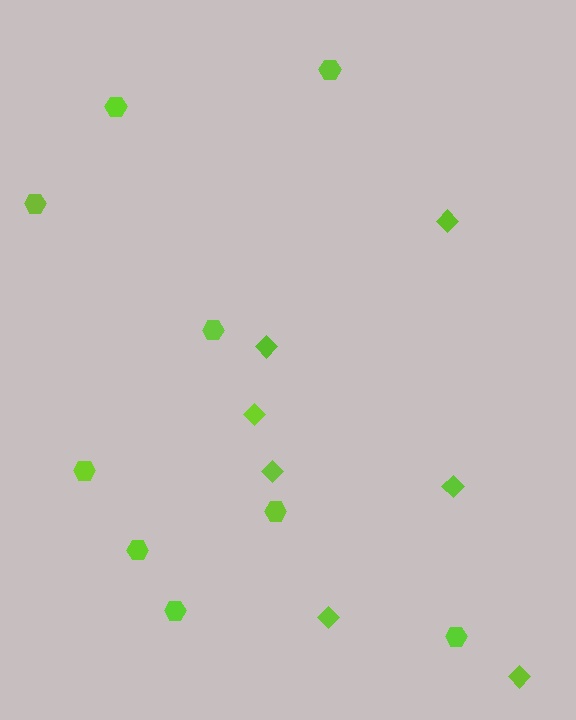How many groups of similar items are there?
There are 2 groups: one group of diamonds (7) and one group of hexagons (9).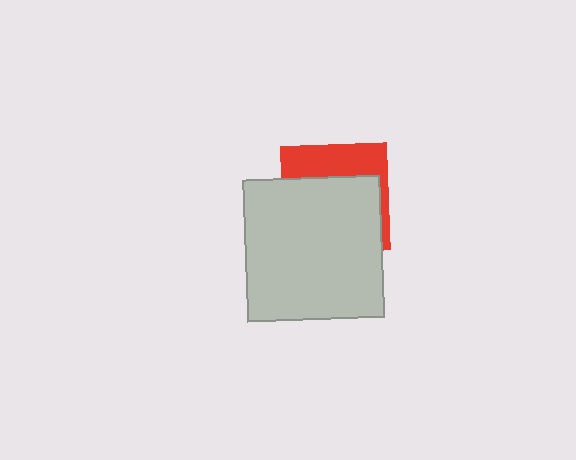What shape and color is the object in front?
The object in front is a light gray rectangle.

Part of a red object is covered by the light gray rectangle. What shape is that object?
It is a square.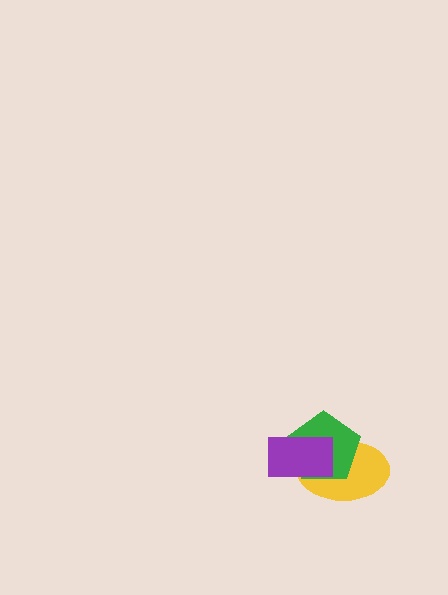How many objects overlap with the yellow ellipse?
2 objects overlap with the yellow ellipse.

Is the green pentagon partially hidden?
Yes, it is partially covered by another shape.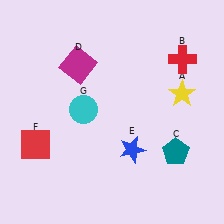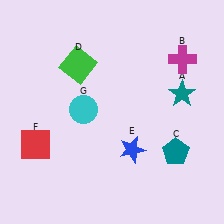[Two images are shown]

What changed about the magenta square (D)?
In Image 1, D is magenta. In Image 2, it changed to green.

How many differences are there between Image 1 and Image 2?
There are 3 differences between the two images.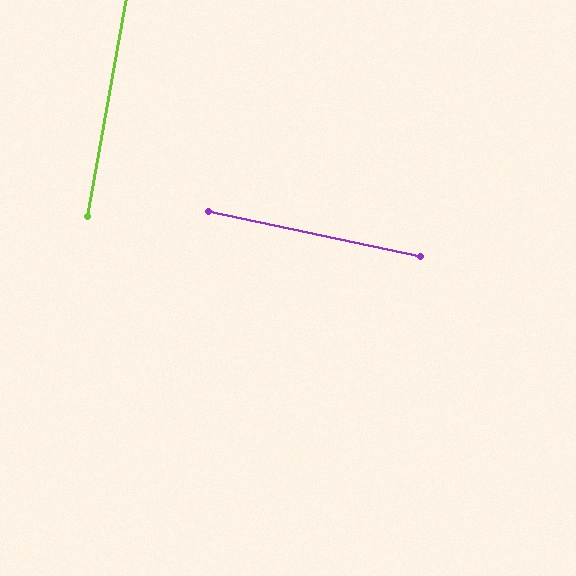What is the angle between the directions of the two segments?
Approximately 88 degrees.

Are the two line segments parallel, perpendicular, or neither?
Perpendicular — they meet at approximately 88°.